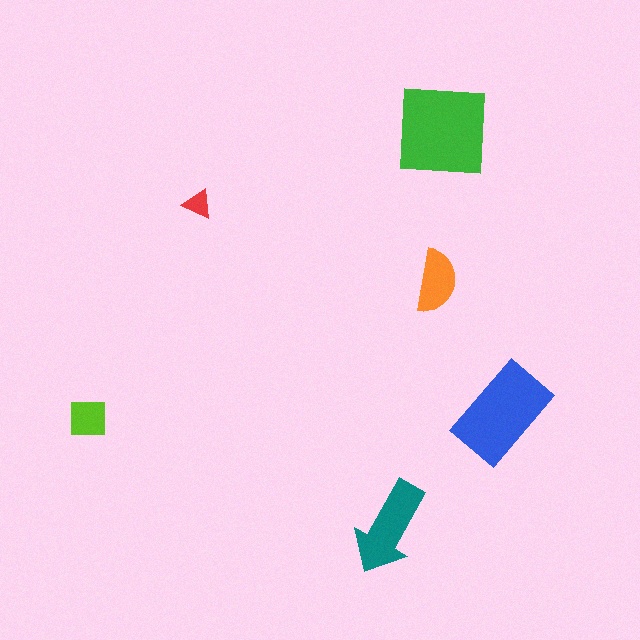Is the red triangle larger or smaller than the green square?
Smaller.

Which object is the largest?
The green square.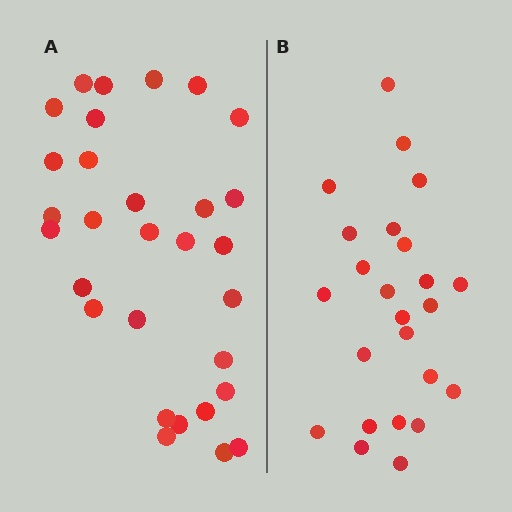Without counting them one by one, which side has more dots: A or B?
Region A (the left region) has more dots.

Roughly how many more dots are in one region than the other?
Region A has about 6 more dots than region B.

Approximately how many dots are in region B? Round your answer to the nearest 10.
About 20 dots. (The exact count is 24, which rounds to 20.)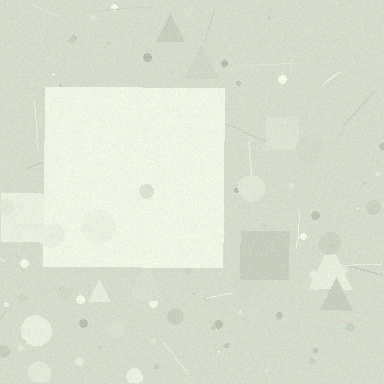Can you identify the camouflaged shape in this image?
The camouflaged shape is a square.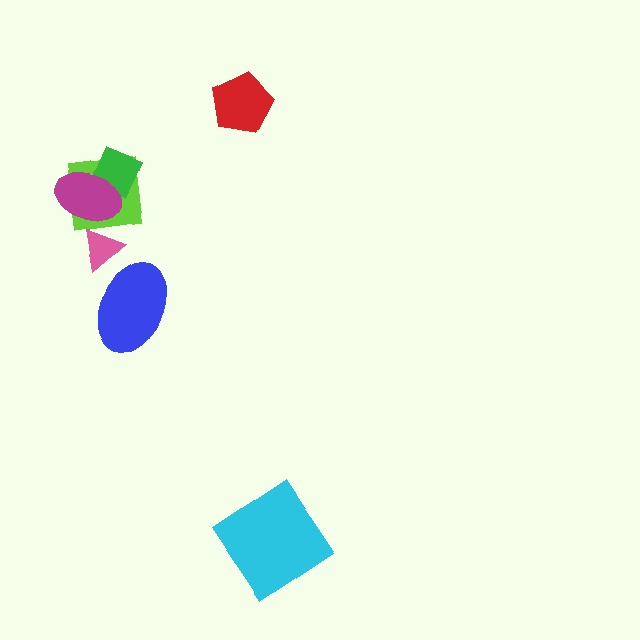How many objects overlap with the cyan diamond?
0 objects overlap with the cyan diamond.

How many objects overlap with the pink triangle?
1 object overlaps with the pink triangle.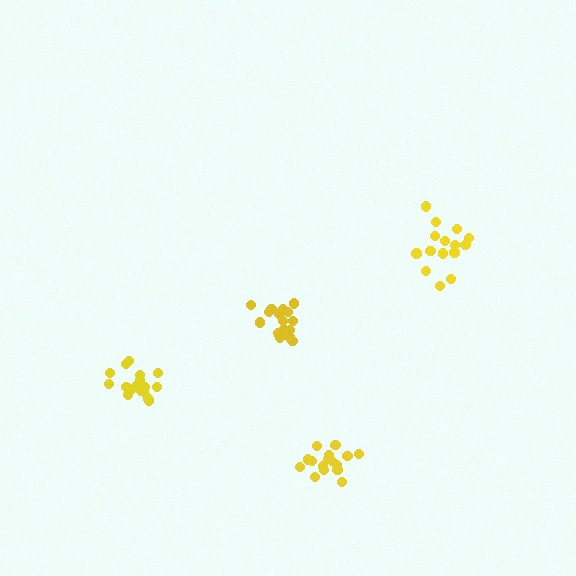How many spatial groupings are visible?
There are 4 spatial groupings.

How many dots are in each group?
Group 1: 15 dots, Group 2: 19 dots, Group 3: 18 dots, Group 4: 17 dots (69 total).